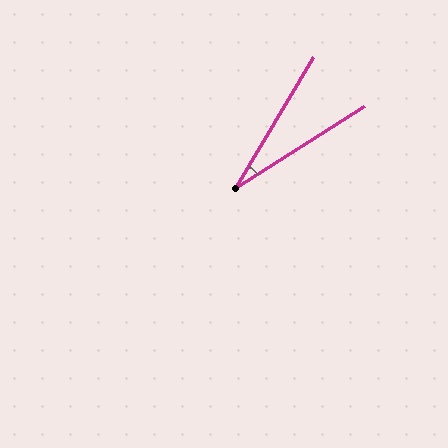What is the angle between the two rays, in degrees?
Approximately 27 degrees.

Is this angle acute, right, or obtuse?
It is acute.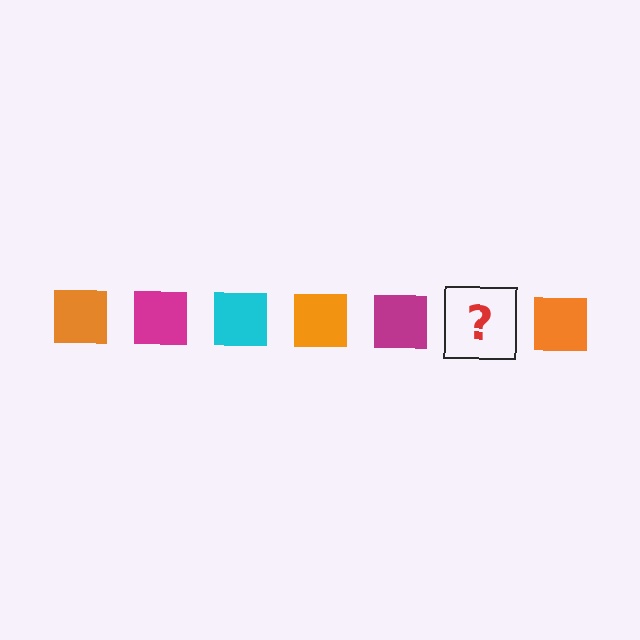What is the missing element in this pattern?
The missing element is a cyan square.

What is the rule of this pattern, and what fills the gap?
The rule is that the pattern cycles through orange, magenta, cyan squares. The gap should be filled with a cyan square.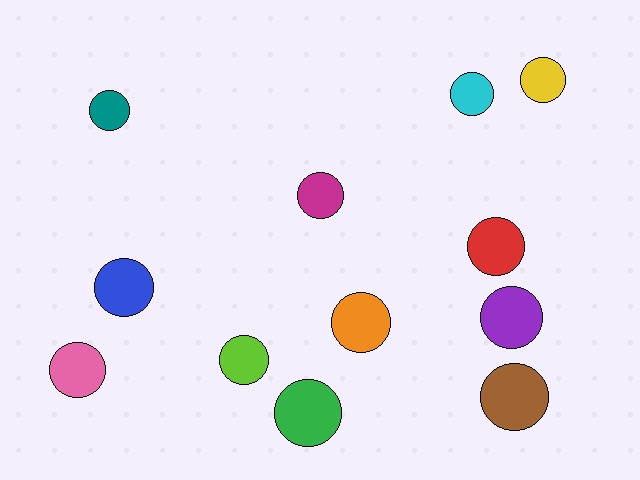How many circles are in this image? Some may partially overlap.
There are 12 circles.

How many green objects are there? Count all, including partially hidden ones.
There is 1 green object.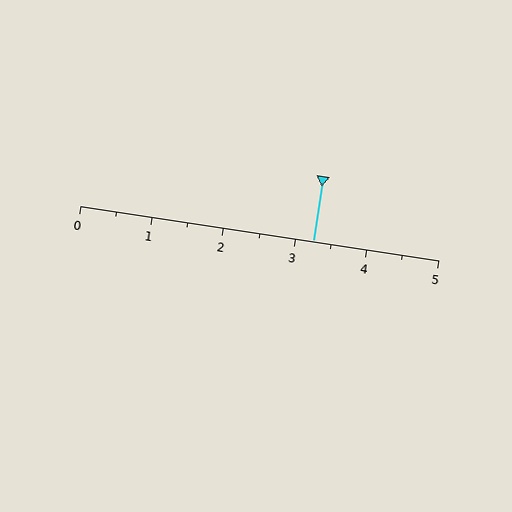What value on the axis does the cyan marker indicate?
The marker indicates approximately 3.2.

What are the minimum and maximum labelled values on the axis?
The axis runs from 0 to 5.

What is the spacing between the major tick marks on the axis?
The major ticks are spaced 1 apart.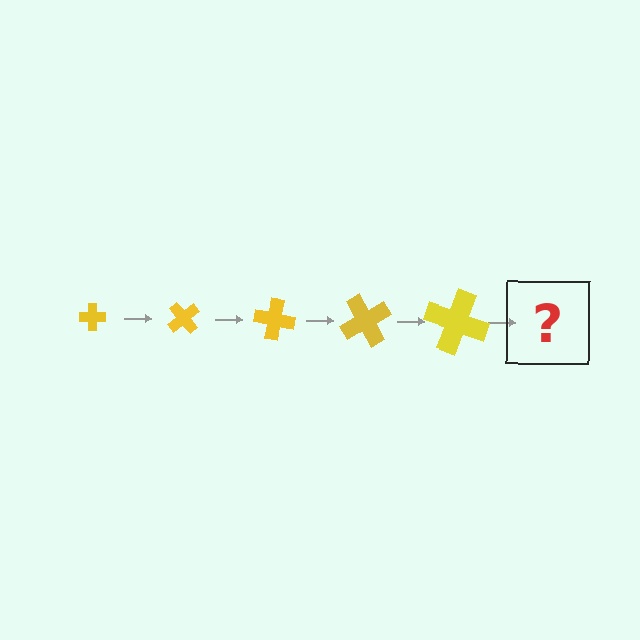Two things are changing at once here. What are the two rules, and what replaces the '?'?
The two rules are that the cross grows larger each step and it rotates 50 degrees each step. The '?' should be a cross, larger than the previous one and rotated 250 degrees from the start.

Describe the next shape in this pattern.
It should be a cross, larger than the previous one and rotated 250 degrees from the start.